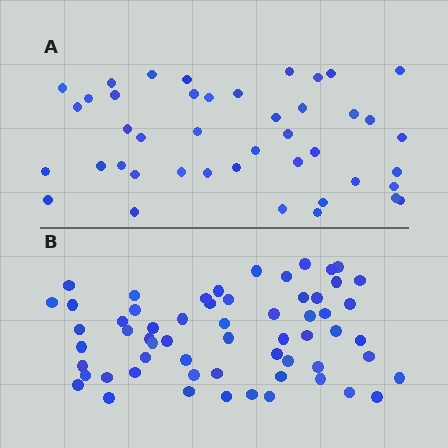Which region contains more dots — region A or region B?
Region B (the bottom region) has more dots.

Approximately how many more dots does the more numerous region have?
Region B has approximately 15 more dots than region A.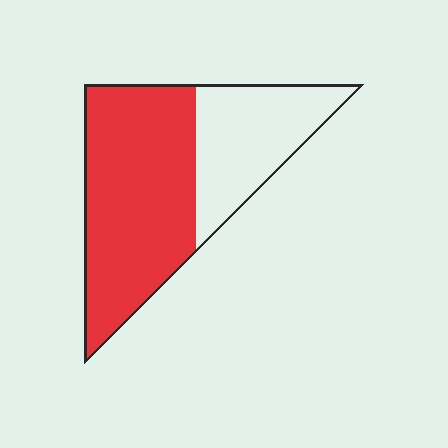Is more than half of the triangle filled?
Yes.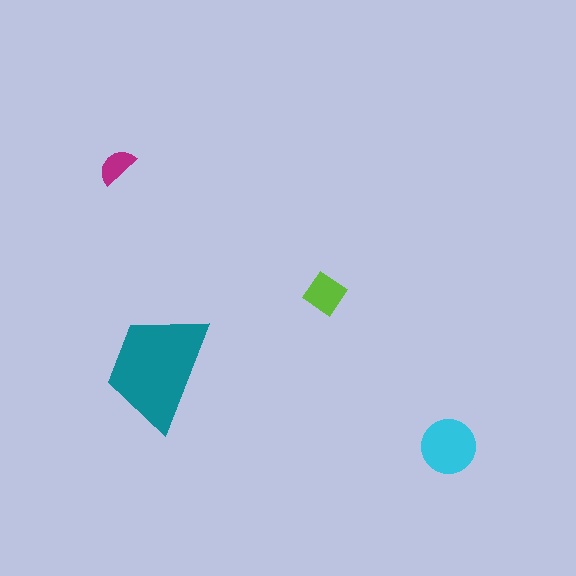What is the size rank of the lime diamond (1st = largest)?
3rd.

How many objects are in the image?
There are 4 objects in the image.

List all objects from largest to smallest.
The teal trapezoid, the cyan circle, the lime diamond, the magenta semicircle.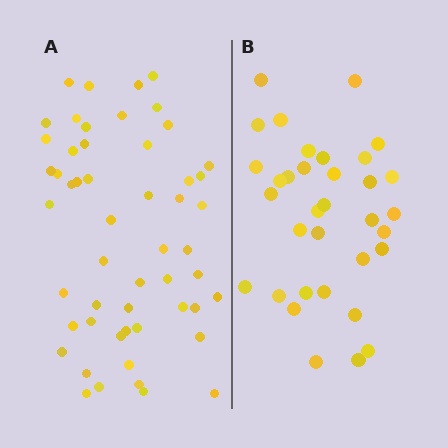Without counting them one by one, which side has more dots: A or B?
Region A (the left region) has more dots.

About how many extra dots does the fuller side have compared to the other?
Region A has approximately 20 more dots than region B.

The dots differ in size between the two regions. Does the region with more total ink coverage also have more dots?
No. Region B has more total ink coverage because its dots are larger, but region A actually contains more individual dots. Total area can be misleading — the number of items is what matters here.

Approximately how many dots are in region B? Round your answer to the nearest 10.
About 30 dots. (The exact count is 34, which rounds to 30.)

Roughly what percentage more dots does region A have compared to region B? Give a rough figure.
About 55% more.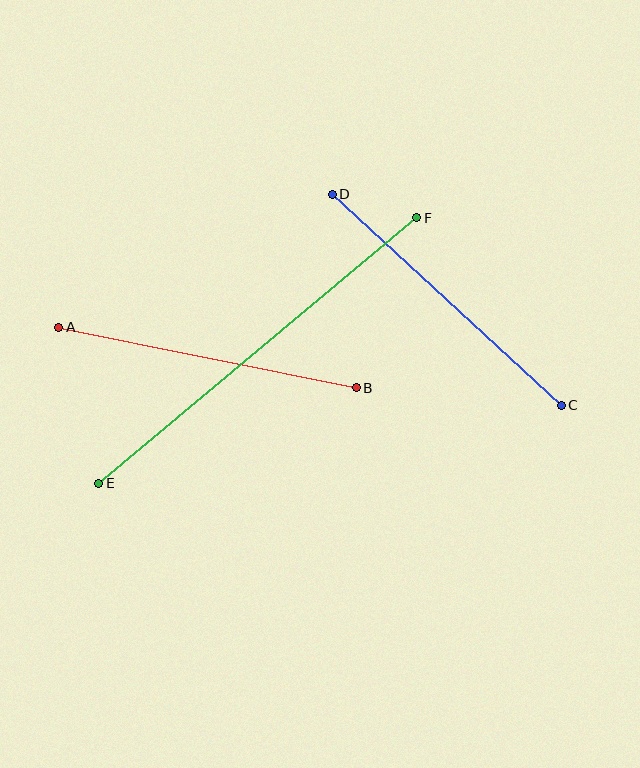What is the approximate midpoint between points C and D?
The midpoint is at approximately (447, 300) pixels.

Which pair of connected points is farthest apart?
Points E and F are farthest apart.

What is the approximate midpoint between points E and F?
The midpoint is at approximately (258, 350) pixels.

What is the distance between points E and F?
The distance is approximately 414 pixels.